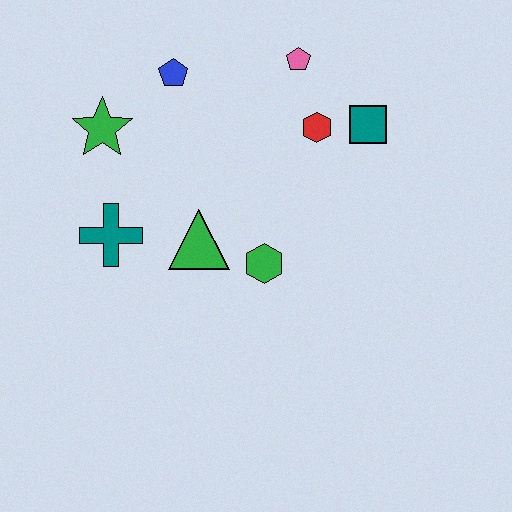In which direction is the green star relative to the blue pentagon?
The green star is to the left of the blue pentagon.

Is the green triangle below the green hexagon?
No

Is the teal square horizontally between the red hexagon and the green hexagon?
No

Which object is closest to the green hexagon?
The green triangle is closest to the green hexagon.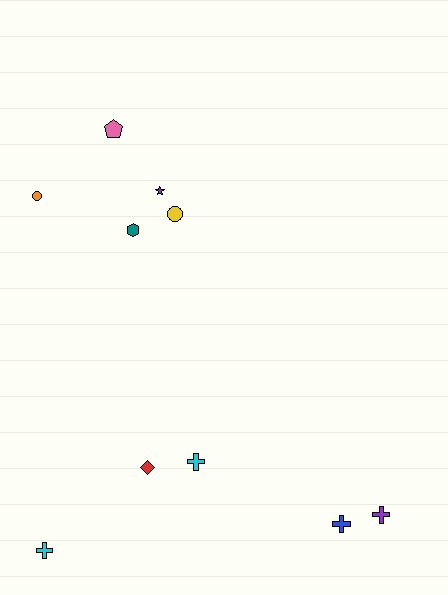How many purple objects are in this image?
There are 2 purple objects.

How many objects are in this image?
There are 10 objects.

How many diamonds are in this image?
There is 1 diamond.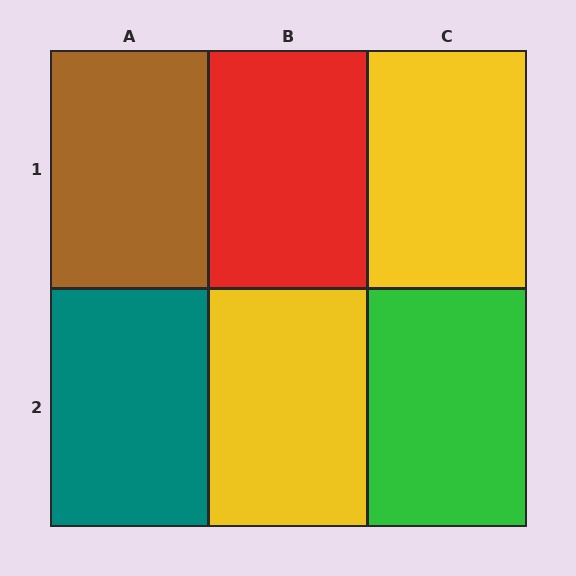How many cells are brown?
1 cell is brown.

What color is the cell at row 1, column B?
Red.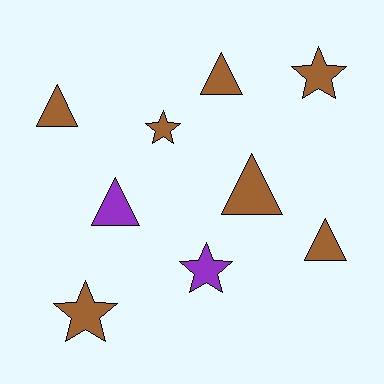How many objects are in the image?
There are 9 objects.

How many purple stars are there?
There is 1 purple star.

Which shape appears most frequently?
Triangle, with 5 objects.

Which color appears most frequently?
Brown, with 7 objects.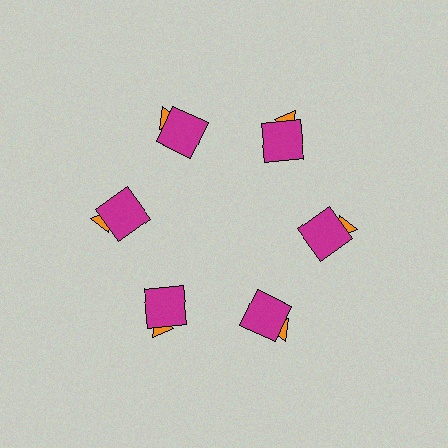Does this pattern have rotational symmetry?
Yes, this pattern has 6-fold rotational symmetry. It looks the same after rotating 60 degrees around the center.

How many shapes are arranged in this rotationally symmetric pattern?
There are 12 shapes, arranged in 6 groups of 2.